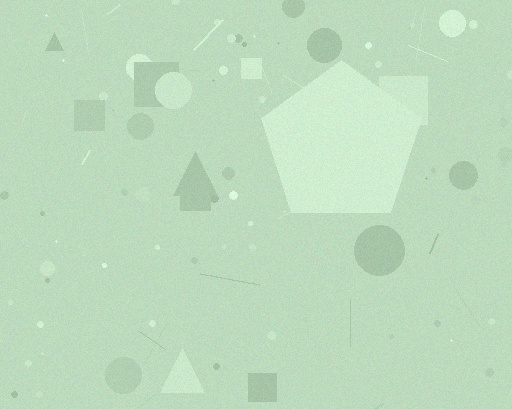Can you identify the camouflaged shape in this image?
The camouflaged shape is a pentagon.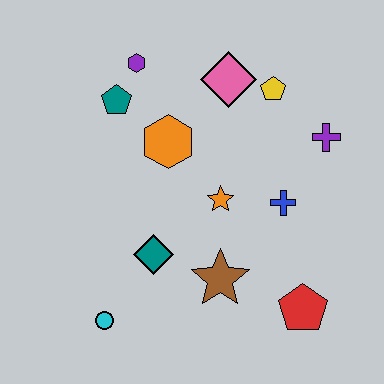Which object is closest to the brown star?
The teal diamond is closest to the brown star.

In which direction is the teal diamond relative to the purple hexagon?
The teal diamond is below the purple hexagon.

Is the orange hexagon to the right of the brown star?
No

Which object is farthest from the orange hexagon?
The red pentagon is farthest from the orange hexagon.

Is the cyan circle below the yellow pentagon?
Yes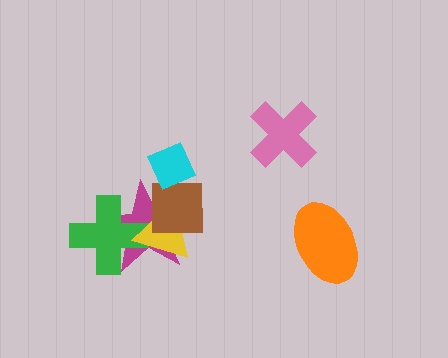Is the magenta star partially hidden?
Yes, it is partially covered by another shape.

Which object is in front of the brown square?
The cyan diamond is in front of the brown square.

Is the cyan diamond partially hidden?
No, no other shape covers it.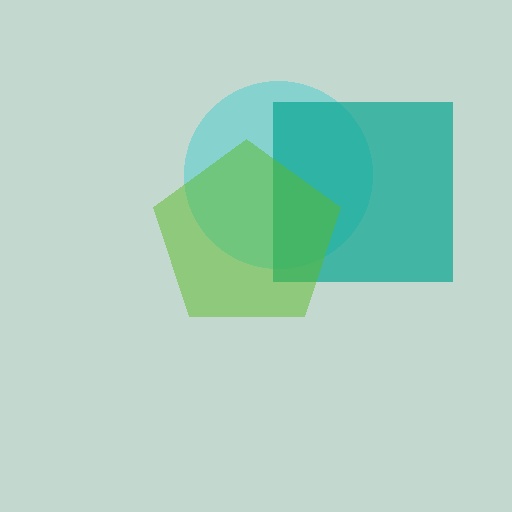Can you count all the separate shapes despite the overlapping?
Yes, there are 3 separate shapes.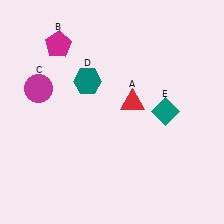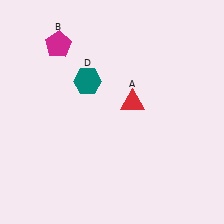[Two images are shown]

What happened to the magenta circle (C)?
The magenta circle (C) was removed in Image 2. It was in the top-left area of Image 1.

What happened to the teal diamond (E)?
The teal diamond (E) was removed in Image 2. It was in the top-right area of Image 1.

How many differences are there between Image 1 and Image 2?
There are 2 differences between the two images.